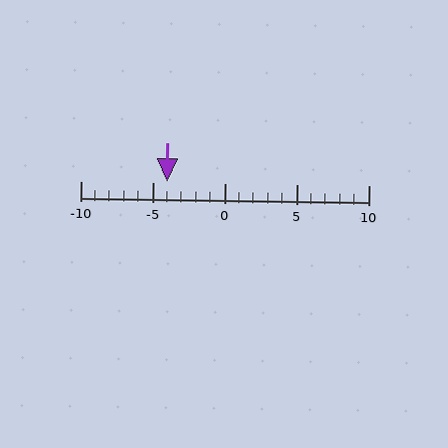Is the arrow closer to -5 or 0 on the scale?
The arrow is closer to -5.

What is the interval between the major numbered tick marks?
The major tick marks are spaced 5 units apart.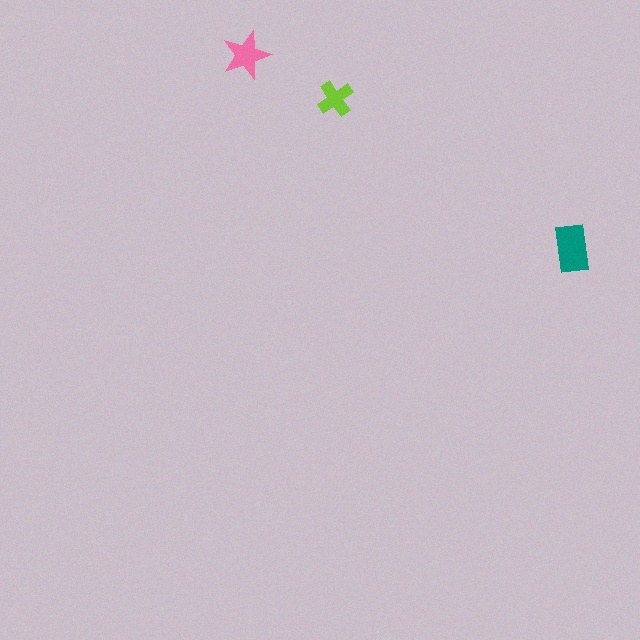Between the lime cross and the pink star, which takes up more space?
The pink star.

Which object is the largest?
The teal rectangle.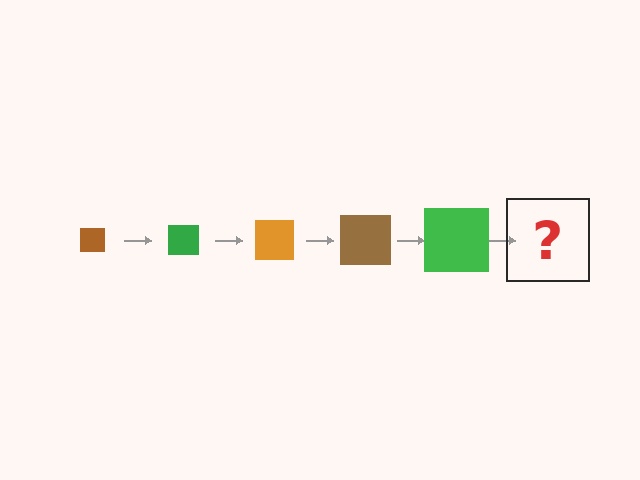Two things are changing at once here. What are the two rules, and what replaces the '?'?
The two rules are that the square grows larger each step and the color cycles through brown, green, and orange. The '?' should be an orange square, larger than the previous one.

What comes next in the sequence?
The next element should be an orange square, larger than the previous one.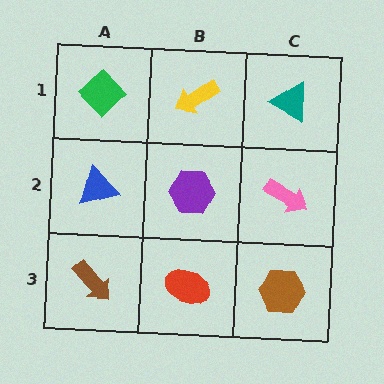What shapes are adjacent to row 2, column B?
A yellow arrow (row 1, column B), a red ellipse (row 3, column B), a blue triangle (row 2, column A), a pink arrow (row 2, column C).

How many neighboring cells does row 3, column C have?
2.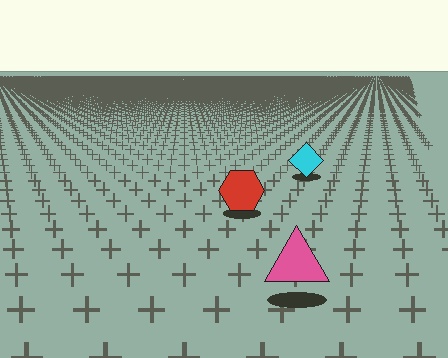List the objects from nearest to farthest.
From nearest to farthest: the pink triangle, the red hexagon, the cyan diamond.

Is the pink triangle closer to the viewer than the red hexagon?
Yes. The pink triangle is closer — you can tell from the texture gradient: the ground texture is coarser near it.